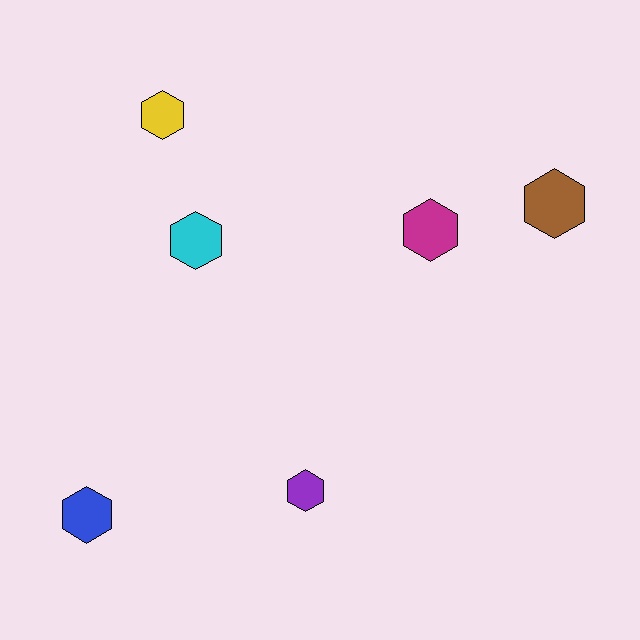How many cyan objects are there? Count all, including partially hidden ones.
There is 1 cyan object.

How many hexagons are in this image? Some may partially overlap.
There are 6 hexagons.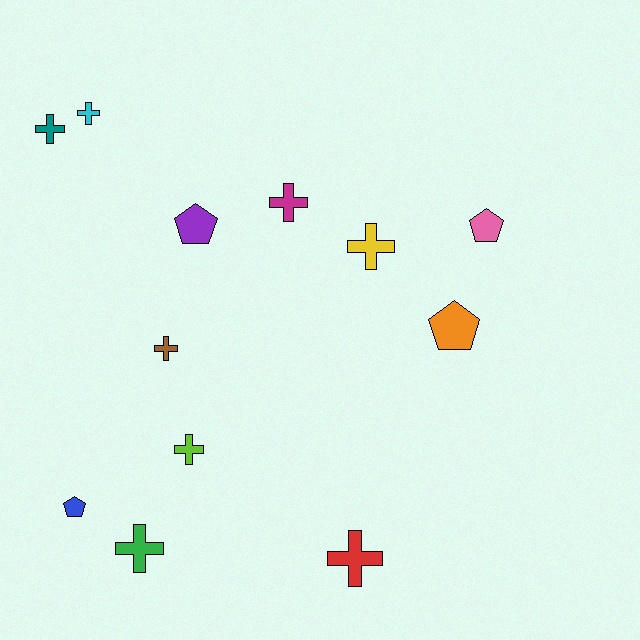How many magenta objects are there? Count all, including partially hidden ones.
There is 1 magenta object.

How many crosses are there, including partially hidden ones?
There are 8 crosses.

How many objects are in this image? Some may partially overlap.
There are 12 objects.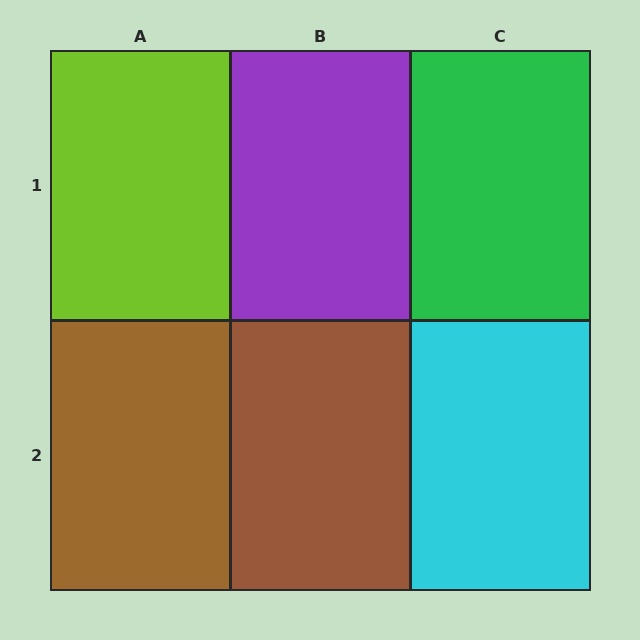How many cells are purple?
1 cell is purple.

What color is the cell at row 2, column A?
Brown.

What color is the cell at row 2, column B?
Brown.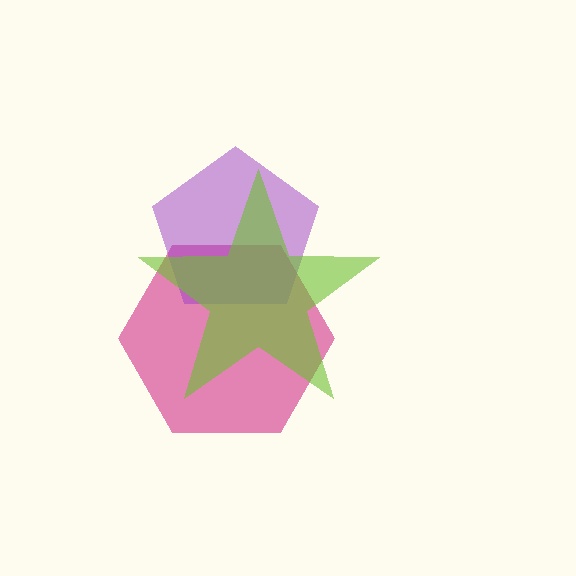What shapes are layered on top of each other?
The layered shapes are: a magenta hexagon, a purple pentagon, a lime star.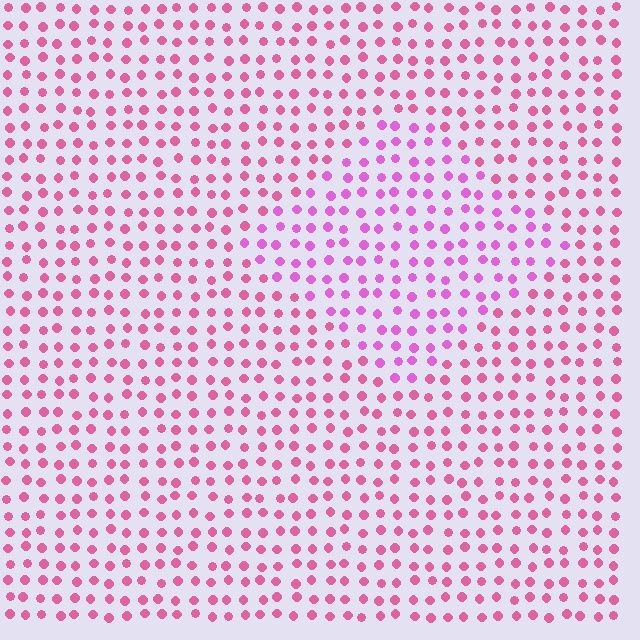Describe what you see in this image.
The image is filled with small pink elements in a uniform arrangement. A diamond-shaped region is visible where the elements are tinted to a slightly different hue, forming a subtle color boundary.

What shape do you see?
I see a diamond.